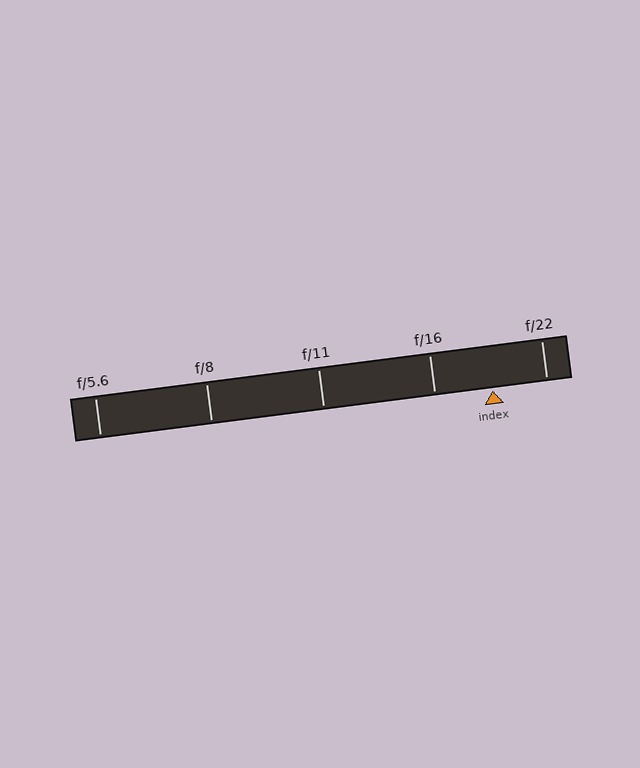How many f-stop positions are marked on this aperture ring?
There are 5 f-stop positions marked.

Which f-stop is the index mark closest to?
The index mark is closest to f/22.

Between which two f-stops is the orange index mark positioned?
The index mark is between f/16 and f/22.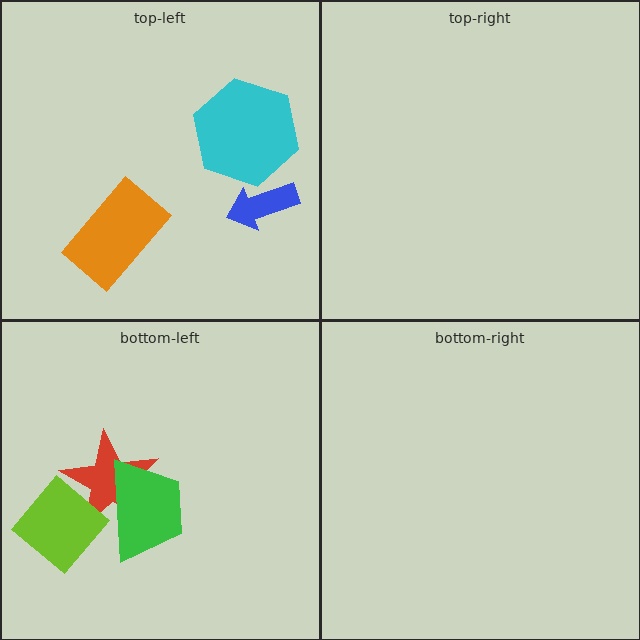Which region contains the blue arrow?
The top-left region.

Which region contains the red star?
The bottom-left region.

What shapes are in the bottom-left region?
The red star, the green trapezoid, the lime diamond.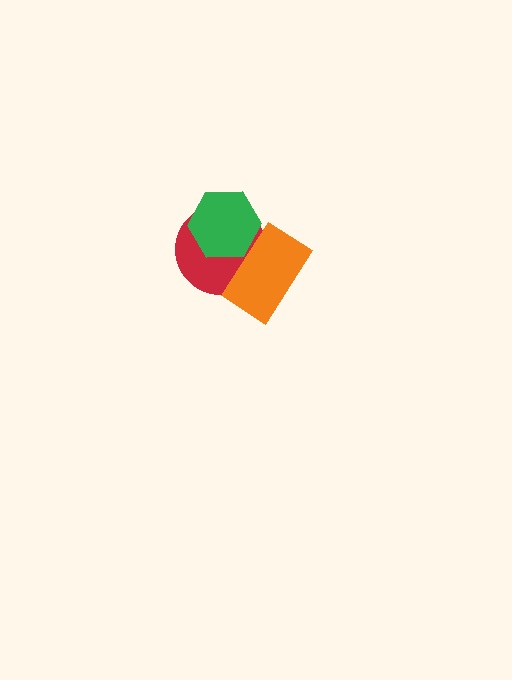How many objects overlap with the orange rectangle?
2 objects overlap with the orange rectangle.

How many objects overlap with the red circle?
2 objects overlap with the red circle.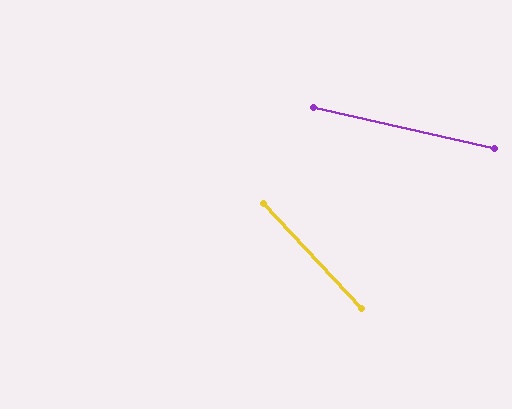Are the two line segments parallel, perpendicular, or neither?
Neither parallel nor perpendicular — they differ by about 34°.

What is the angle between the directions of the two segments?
Approximately 34 degrees.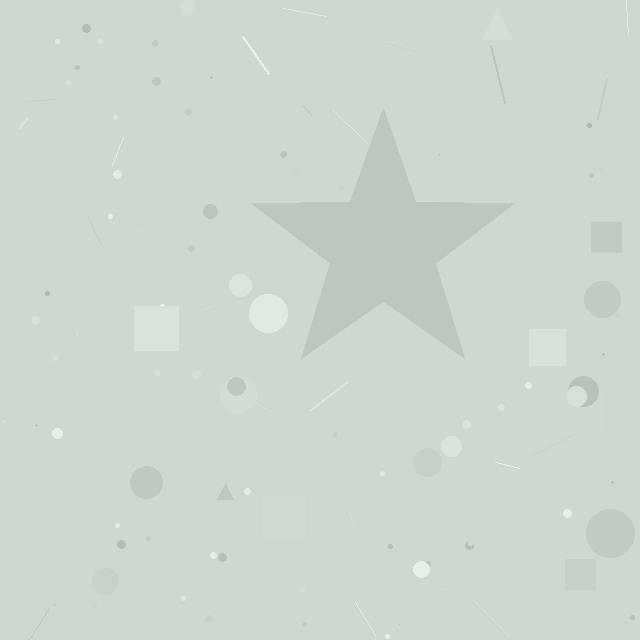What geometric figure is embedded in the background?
A star is embedded in the background.